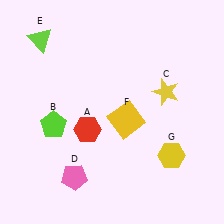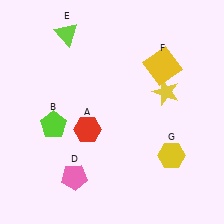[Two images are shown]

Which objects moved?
The objects that moved are: the lime triangle (E), the yellow square (F).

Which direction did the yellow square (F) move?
The yellow square (F) moved up.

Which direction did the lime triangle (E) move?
The lime triangle (E) moved right.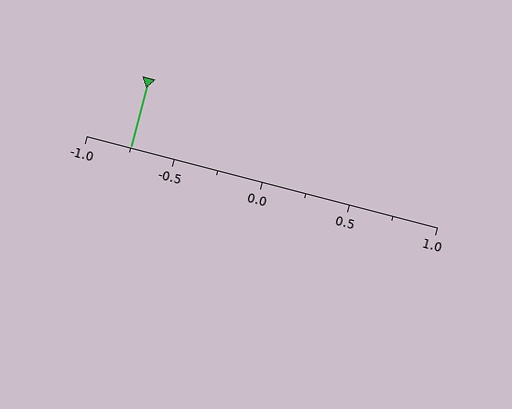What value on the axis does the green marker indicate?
The marker indicates approximately -0.75.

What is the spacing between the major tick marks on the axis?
The major ticks are spaced 0.5 apart.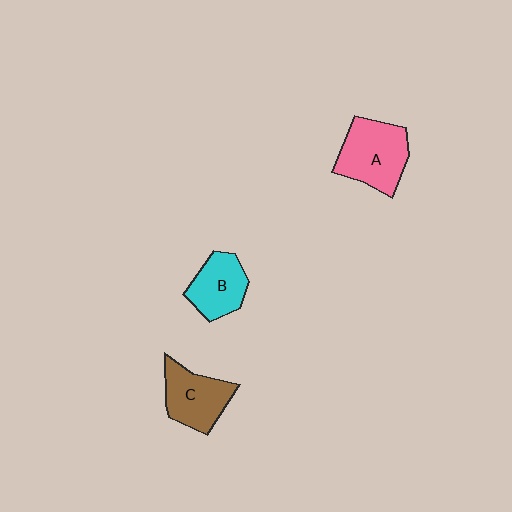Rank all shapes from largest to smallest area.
From largest to smallest: A (pink), C (brown), B (cyan).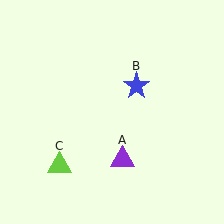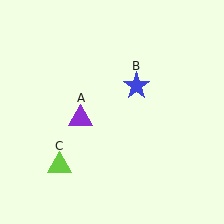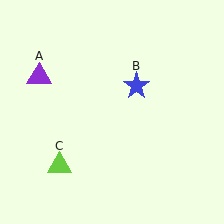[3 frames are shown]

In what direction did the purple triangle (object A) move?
The purple triangle (object A) moved up and to the left.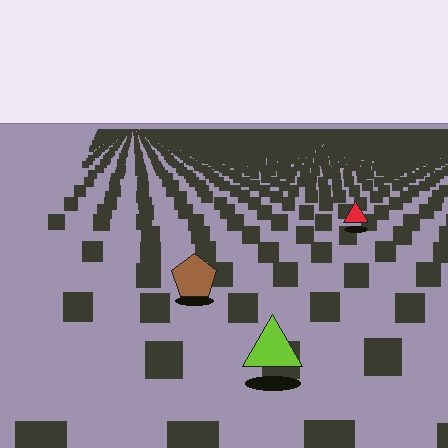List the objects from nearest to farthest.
From nearest to farthest: the lime triangle, the brown pentagon, the red triangle.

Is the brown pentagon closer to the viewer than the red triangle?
Yes. The brown pentagon is closer — you can tell from the texture gradient: the ground texture is coarser near it.